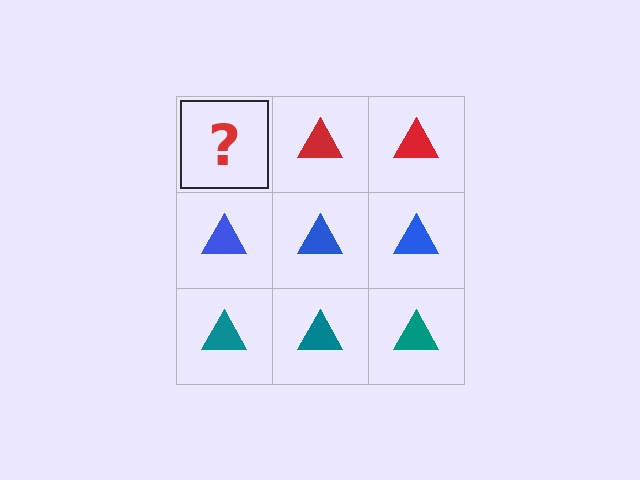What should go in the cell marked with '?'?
The missing cell should contain a red triangle.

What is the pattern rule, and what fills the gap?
The rule is that each row has a consistent color. The gap should be filled with a red triangle.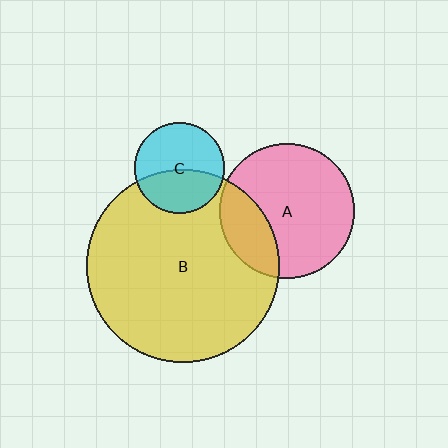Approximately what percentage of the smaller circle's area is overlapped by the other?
Approximately 40%.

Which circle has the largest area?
Circle B (yellow).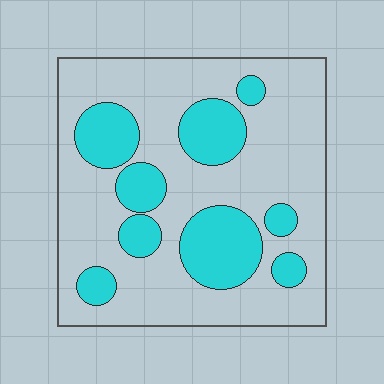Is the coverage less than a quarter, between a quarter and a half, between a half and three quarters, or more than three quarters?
Between a quarter and a half.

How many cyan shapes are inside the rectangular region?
9.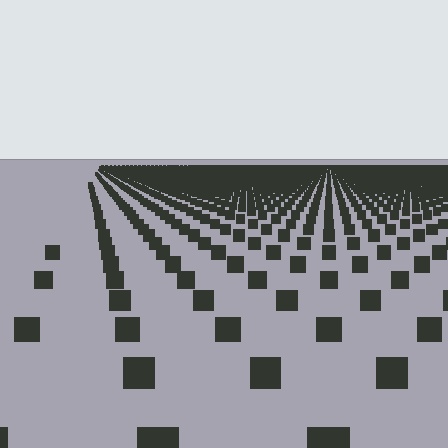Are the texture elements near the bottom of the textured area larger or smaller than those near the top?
Larger. Near the bottom, elements are closer to the viewer and appear at a bigger on-screen size.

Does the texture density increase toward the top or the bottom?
Density increases toward the top.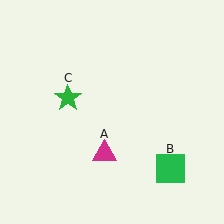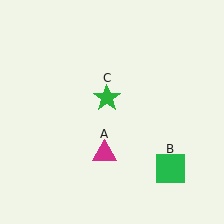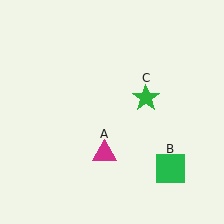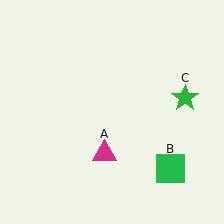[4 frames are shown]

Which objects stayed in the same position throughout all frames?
Magenta triangle (object A) and green square (object B) remained stationary.